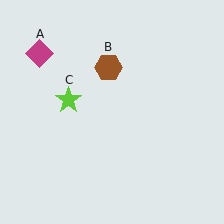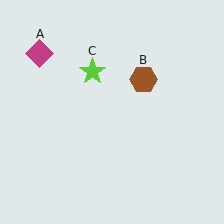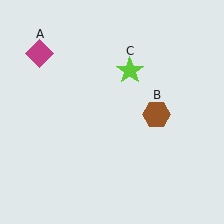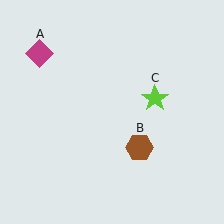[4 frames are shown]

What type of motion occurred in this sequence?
The brown hexagon (object B), lime star (object C) rotated clockwise around the center of the scene.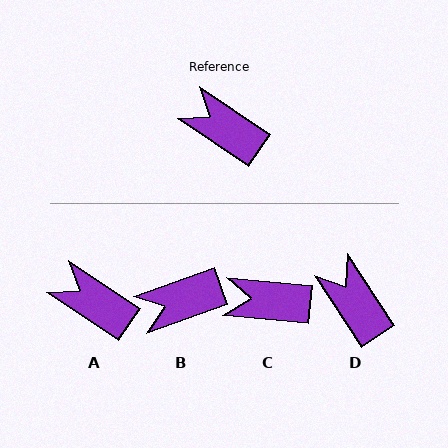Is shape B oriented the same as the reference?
No, it is off by about 54 degrees.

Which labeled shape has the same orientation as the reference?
A.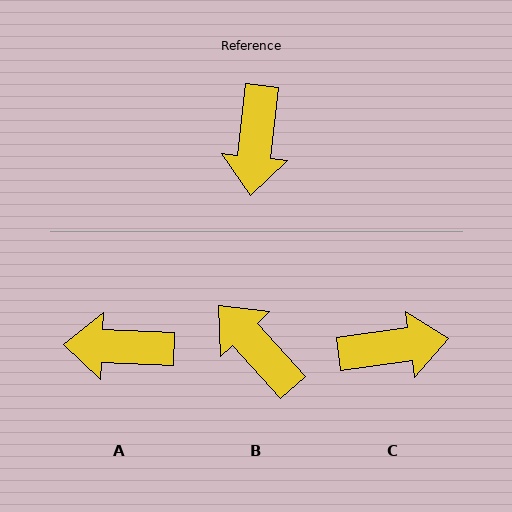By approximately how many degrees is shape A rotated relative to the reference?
Approximately 86 degrees clockwise.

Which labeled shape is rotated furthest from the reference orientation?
B, about 132 degrees away.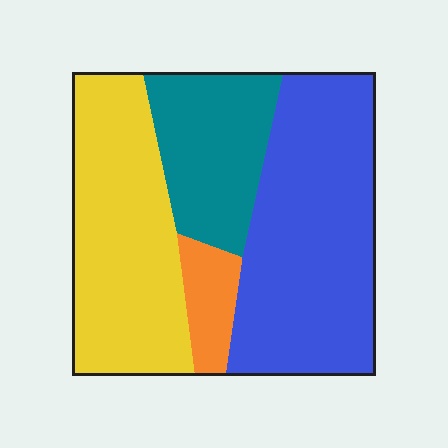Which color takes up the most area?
Blue, at roughly 40%.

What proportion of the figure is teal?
Teal takes up less than a quarter of the figure.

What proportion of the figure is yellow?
Yellow covers 33% of the figure.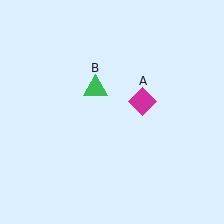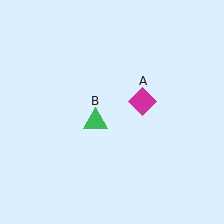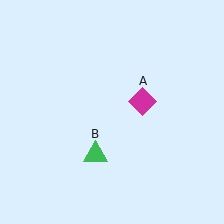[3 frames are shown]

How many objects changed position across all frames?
1 object changed position: green triangle (object B).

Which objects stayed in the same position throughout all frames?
Magenta diamond (object A) remained stationary.